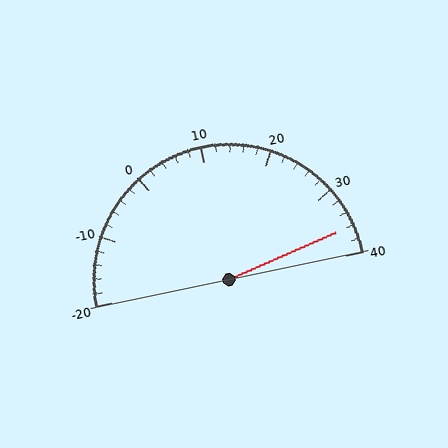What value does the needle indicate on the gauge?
The needle indicates approximately 36.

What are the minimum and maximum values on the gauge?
The gauge ranges from -20 to 40.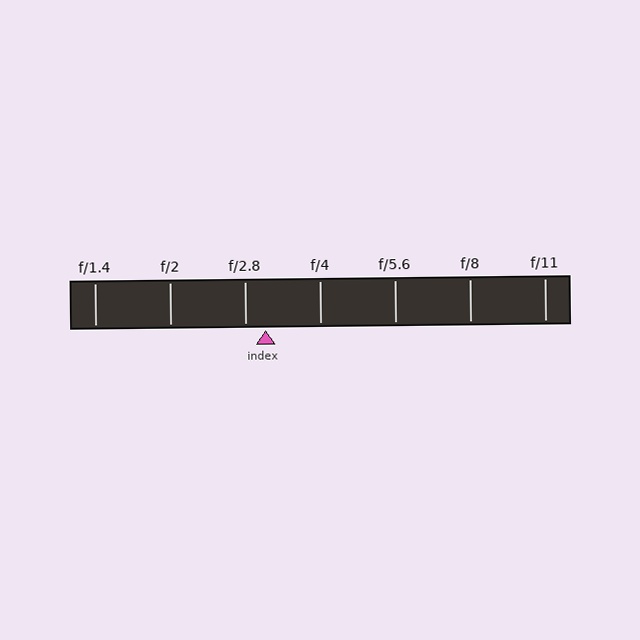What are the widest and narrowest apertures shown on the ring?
The widest aperture shown is f/1.4 and the narrowest is f/11.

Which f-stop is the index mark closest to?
The index mark is closest to f/2.8.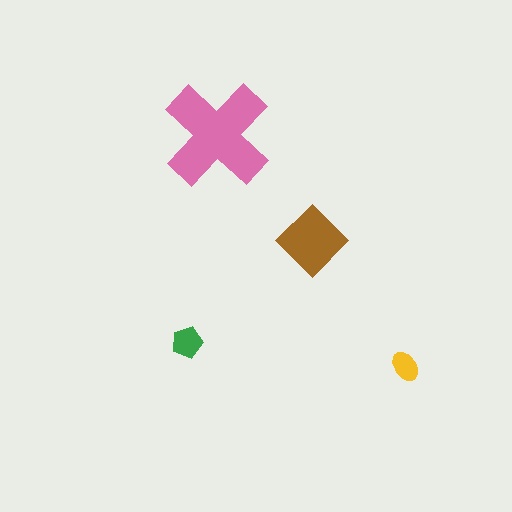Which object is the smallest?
The yellow ellipse.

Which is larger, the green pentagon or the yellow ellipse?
The green pentagon.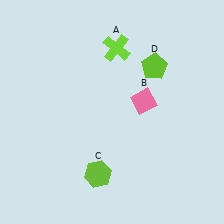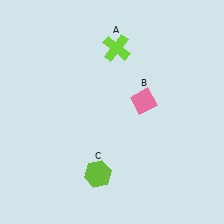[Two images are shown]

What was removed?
The lime pentagon (D) was removed in Image 2.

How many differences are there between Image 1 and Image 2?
There is 1 difference between the two images.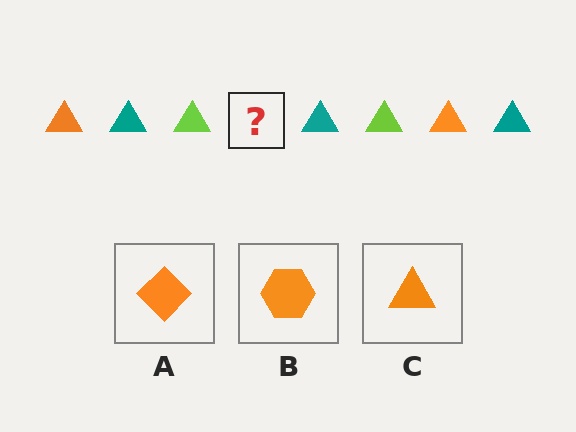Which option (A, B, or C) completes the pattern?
C.